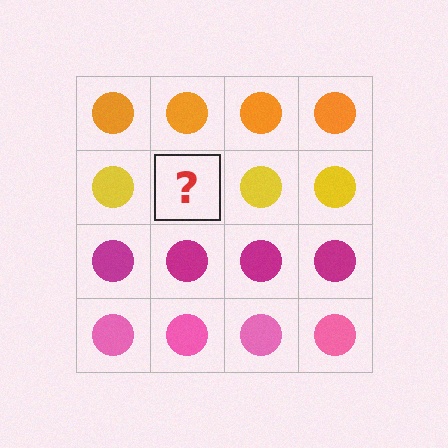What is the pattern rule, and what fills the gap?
The rule is that each row has a consistent color. The gap should be filled with a yellow circle.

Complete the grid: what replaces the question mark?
The question mark should be replaced with a yellow circle.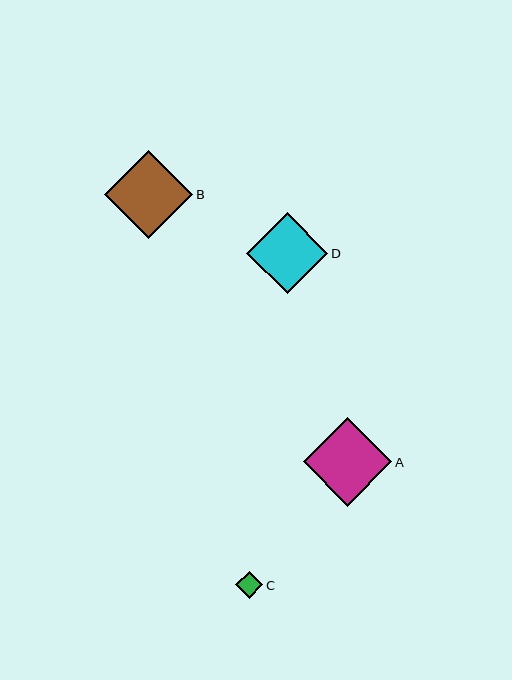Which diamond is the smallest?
Diamond C is the smallest with a size of approximately 27 pixels.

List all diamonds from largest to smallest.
From largest to smallest: A, B, D, C.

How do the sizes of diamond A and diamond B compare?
Diamond A and diamond B are approximately the same size.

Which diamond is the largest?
Diamond A is the largest with a size of approximately 89 pixels.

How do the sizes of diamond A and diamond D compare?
Diamond A and diamond D are approximately the same size.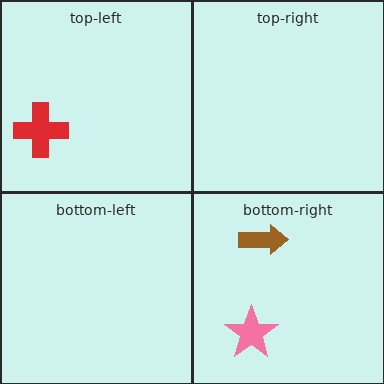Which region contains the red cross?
The top-left region.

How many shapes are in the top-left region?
1.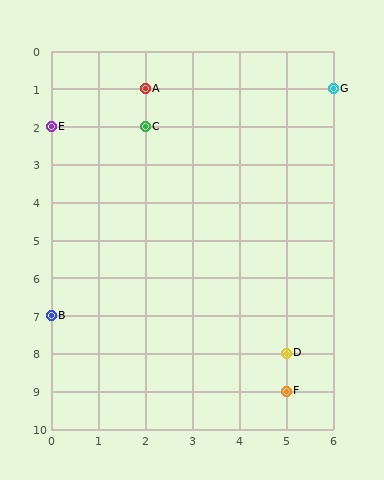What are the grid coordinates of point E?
Point E is at grid coordinates (0, 2).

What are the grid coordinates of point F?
Point F is at grid coordinates (5, 9).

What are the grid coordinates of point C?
Point C is at grid coordinates (2, 2).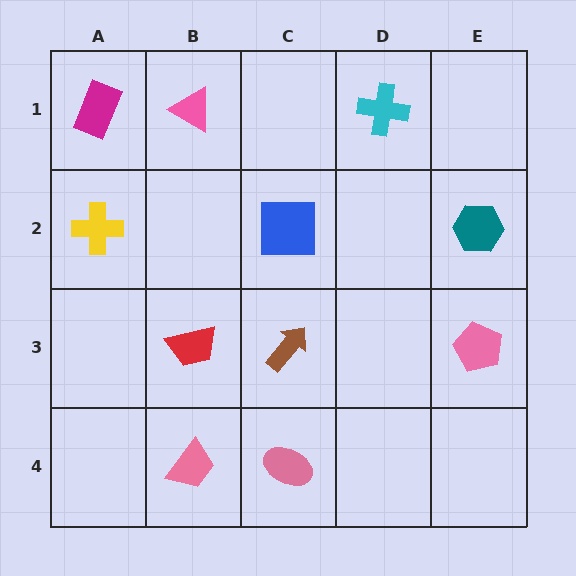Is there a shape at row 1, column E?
No, that cell is empty.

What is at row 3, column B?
A red trapezoid.